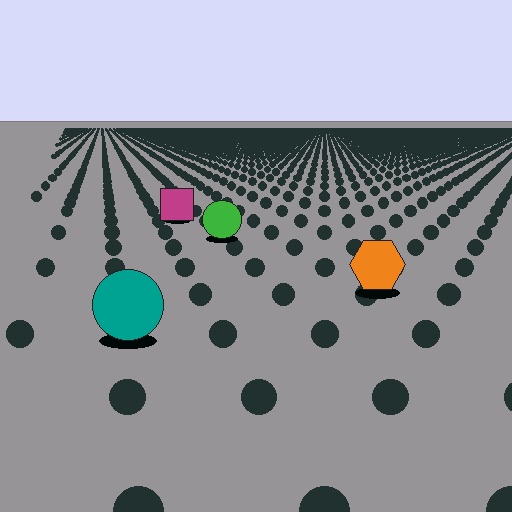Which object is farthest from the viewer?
The magenta square is farthest from the viewer. It appears smaller and the ground texture around it is denser.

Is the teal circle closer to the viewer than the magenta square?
Yes. The teal circle is closer — you can tell from the texture gradient: the ground texture is coarser near it.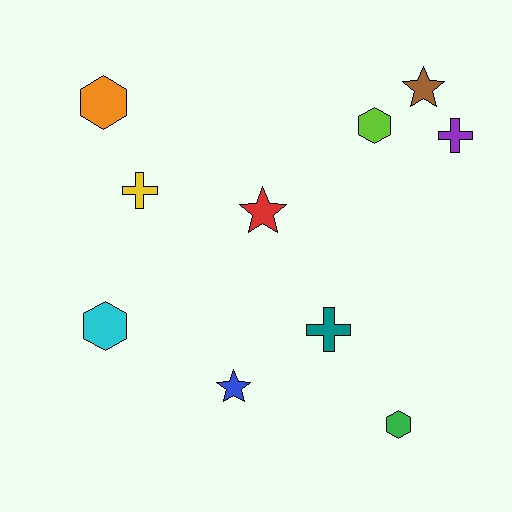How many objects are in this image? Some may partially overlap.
There are 10 objects.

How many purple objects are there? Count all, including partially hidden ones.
There is 1 purple object.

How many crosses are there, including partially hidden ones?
There are 3 crosses.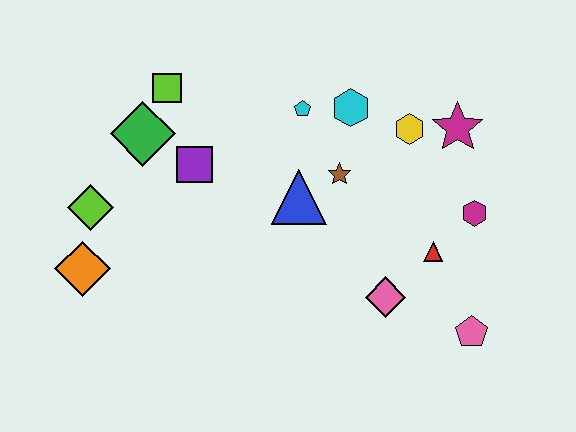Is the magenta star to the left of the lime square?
No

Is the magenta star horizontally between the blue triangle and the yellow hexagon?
No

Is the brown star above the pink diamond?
Yes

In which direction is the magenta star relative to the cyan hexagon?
The magenta star is to the right of the cyan hexagon.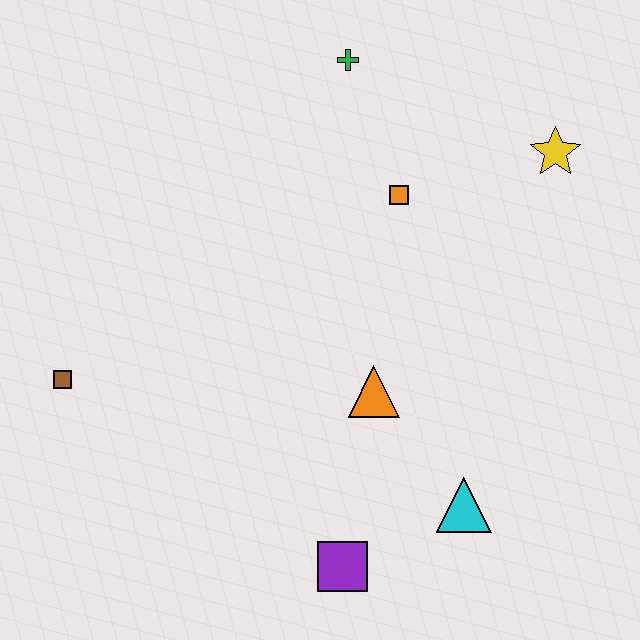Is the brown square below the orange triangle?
No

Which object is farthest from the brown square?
The yellow star is farthest from the brown square.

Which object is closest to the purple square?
The cyan triangle is closest to the purple square.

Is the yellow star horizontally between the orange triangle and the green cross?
No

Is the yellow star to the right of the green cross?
Yes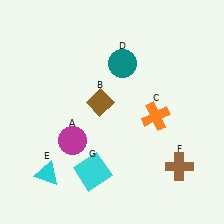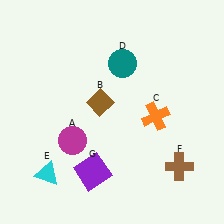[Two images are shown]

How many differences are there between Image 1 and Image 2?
There is 1 difference between the two images.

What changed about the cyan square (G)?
In Image 1, G is cyan. In Image 2, it changed to purple.